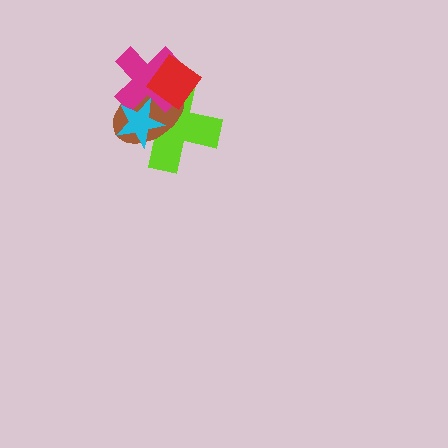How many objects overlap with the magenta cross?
4 objects overlap with the magenta cross.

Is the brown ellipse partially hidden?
Yes, it is partially covered by another shape.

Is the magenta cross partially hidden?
Yes, it is partially covered by another shape.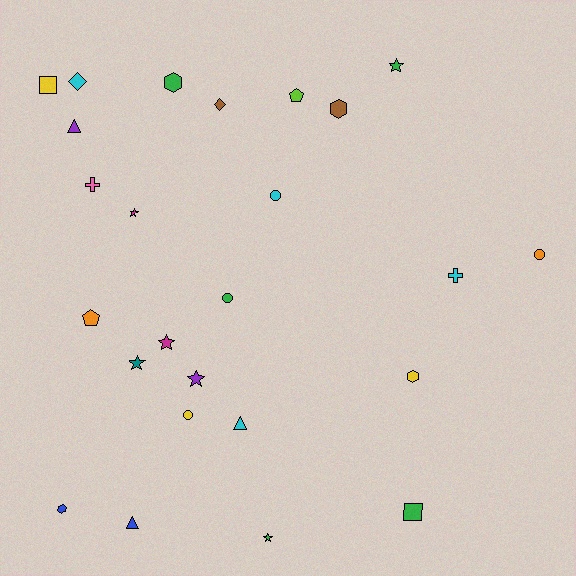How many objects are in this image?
There are 25 objects.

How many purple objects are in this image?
There are 2 purple objects.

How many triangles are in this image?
There are 3 triangles.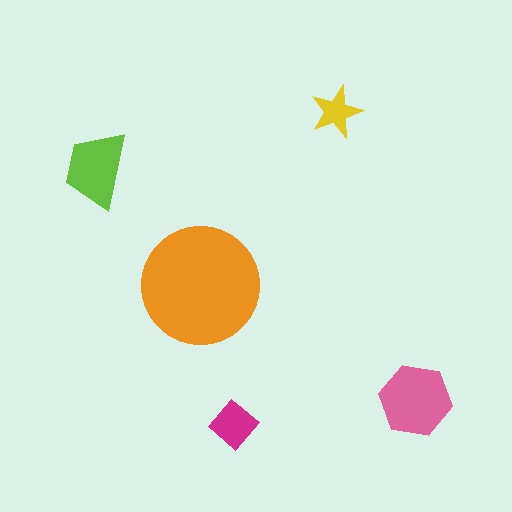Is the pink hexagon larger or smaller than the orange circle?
Smaller.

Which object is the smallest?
The yellow star.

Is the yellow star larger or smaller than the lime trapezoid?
Smaller.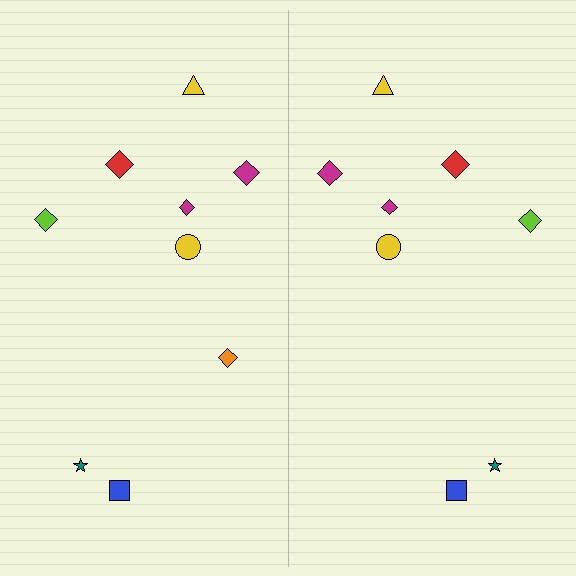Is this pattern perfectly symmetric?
No, the pattern is not perfectly symmetric. A orange diamond is missing from the right side.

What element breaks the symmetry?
A orange diamond is missing from the right side.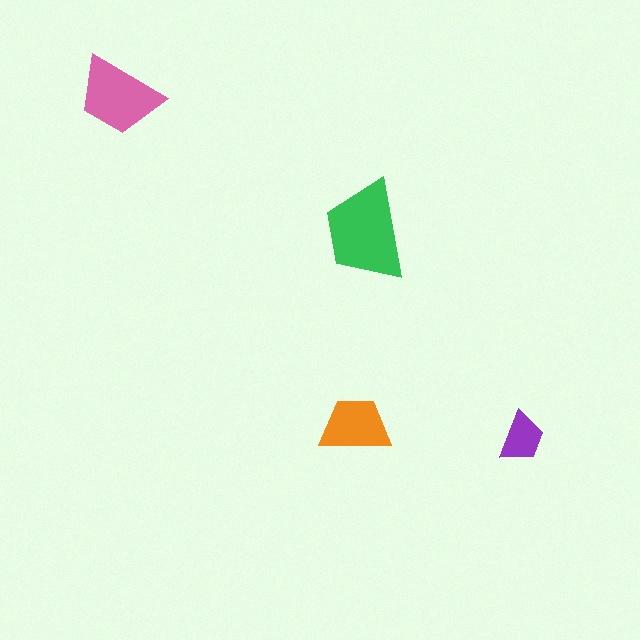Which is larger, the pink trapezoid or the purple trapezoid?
The pink one.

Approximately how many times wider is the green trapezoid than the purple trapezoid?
About 2 times wider.